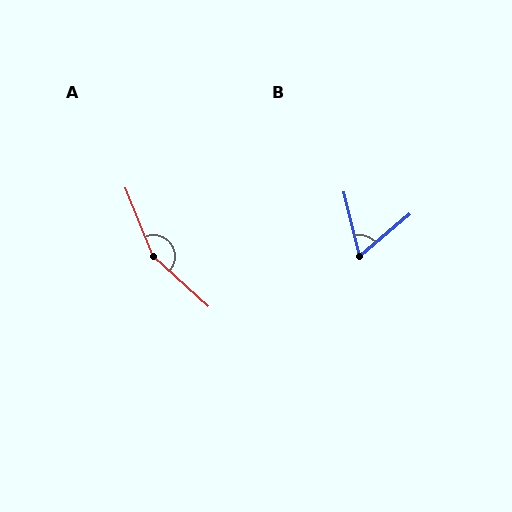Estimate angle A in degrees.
Approximately 155 degrees.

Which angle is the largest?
A, at approximately 155 degrees.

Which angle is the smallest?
B, at approximately 63 degrees.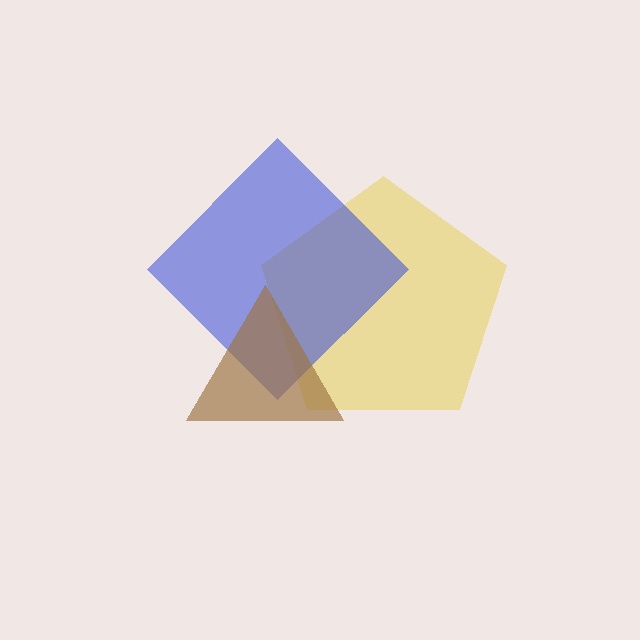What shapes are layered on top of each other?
The layered shapes are: a yellow pentagon, a blue diamond, a brown triangle.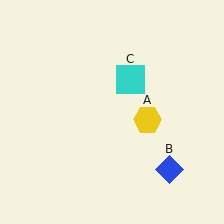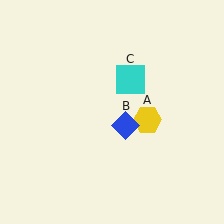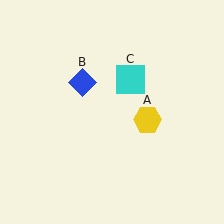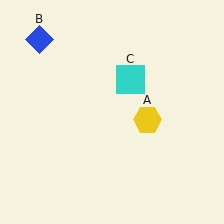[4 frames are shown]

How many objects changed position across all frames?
1 object changed position: blue diamond (object B).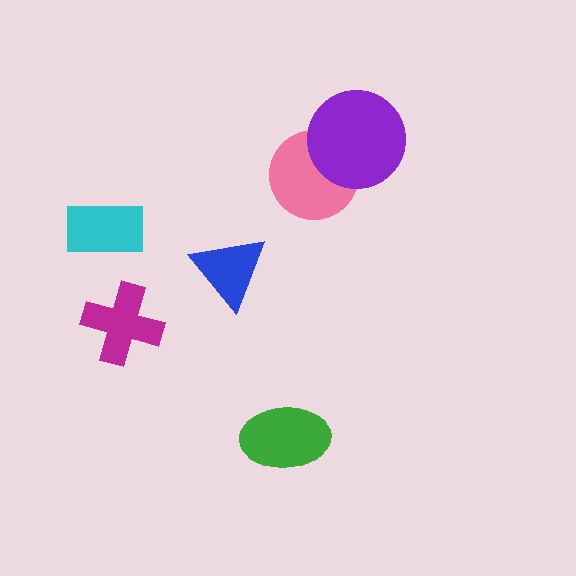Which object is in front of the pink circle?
The purple circle is in front of the pink circle.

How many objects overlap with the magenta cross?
0 objects overlap with the magenta cross.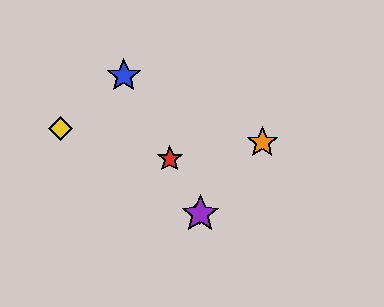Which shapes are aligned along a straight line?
The red star, the blue star, the green diamond, the purple star are aligned along a straight line.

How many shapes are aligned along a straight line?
4 shapes (the red star, the blue star, the green diamond, the purple star) are aligned along a straight line.